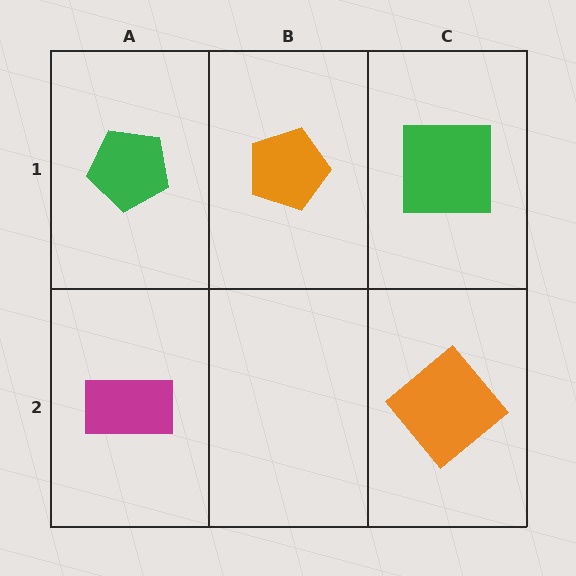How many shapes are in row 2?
2 shapes.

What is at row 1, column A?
A green pentagon.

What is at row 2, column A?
A magenta rectangle.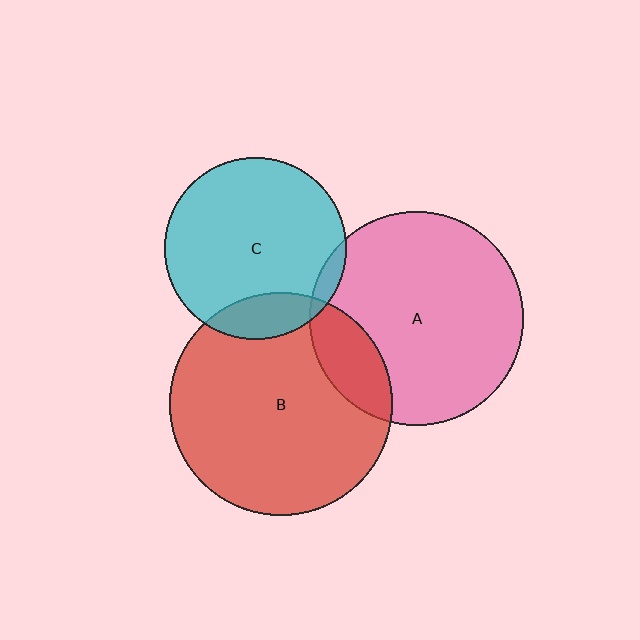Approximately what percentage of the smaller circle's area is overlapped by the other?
Approximately 15%.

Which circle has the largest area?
Circle B (red).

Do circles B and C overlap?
Yes.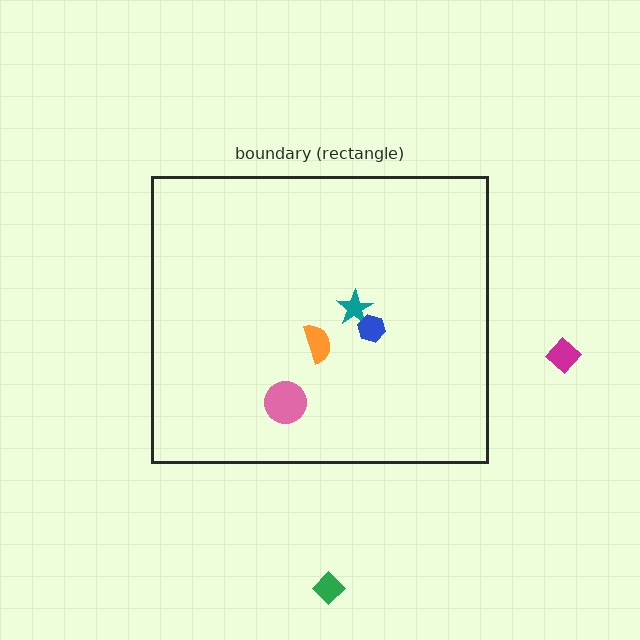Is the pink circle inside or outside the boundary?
Inside.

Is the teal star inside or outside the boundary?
Inside.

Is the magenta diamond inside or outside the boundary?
Outside.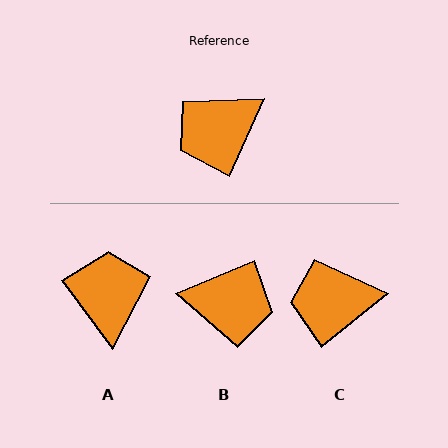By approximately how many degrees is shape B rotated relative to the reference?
Approximately 137 degrees counter-clockwise.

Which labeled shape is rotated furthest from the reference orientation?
B, about 137 degrees away.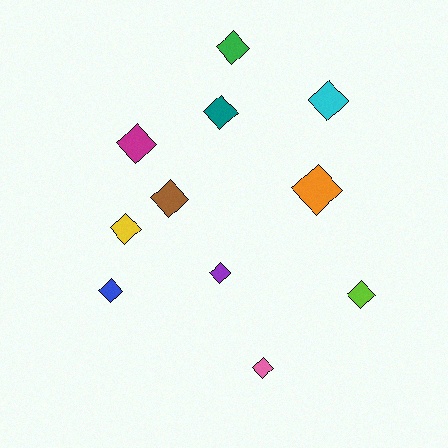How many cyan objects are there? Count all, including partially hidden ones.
There is 1 cyan object.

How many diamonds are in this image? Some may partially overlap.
There are 11 diamonds.